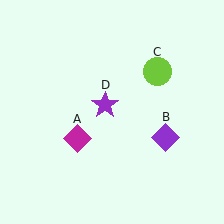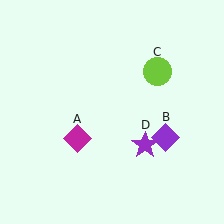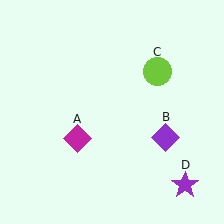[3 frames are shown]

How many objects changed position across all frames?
1 object changed position: purple star (object D).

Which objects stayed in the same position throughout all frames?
Magenta diamond (object A) and purple diamond (object B) and lime circle (object C) remained stationary.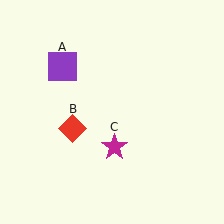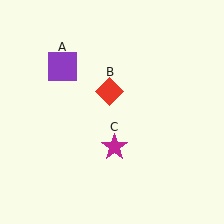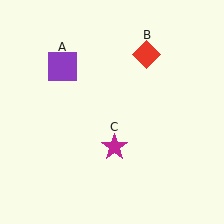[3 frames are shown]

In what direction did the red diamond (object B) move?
The red diamond (object B) moved up and to the right.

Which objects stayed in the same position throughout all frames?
Purple square (object A) and magenta star (object C) remained stationary.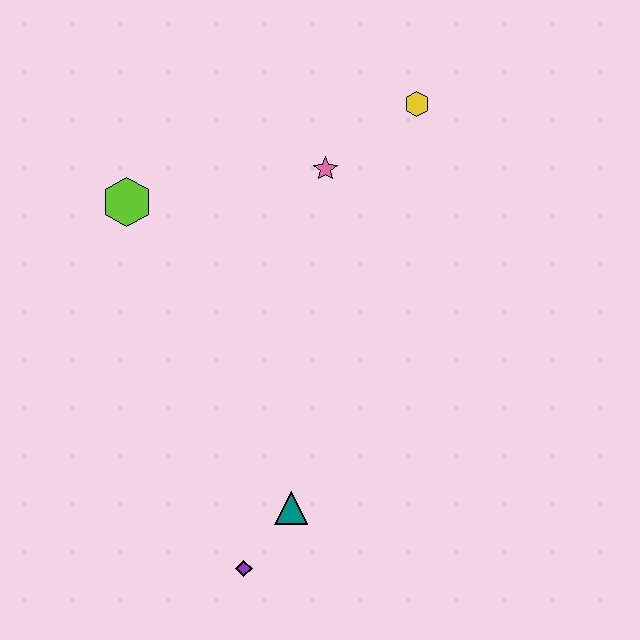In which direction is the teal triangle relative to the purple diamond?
The teal triangle is above the purple diamond.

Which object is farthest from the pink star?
The purple diamond is farthest from the pink star.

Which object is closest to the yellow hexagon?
The pink star is closest to the yellow hexagon.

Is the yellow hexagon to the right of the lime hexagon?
Yes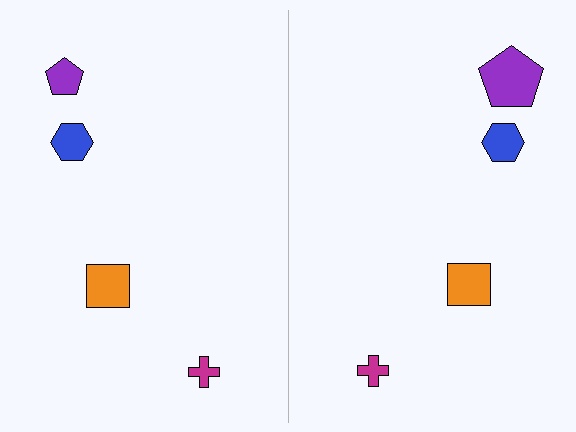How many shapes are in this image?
There are 8 shapes in this image.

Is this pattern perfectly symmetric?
No, the pattern is not perfectly symmetric. The purple pentagon on the right side has a different size than its mirror counterpart.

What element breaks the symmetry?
The purple pentagon on the right side has a different size than its mirror counterpart.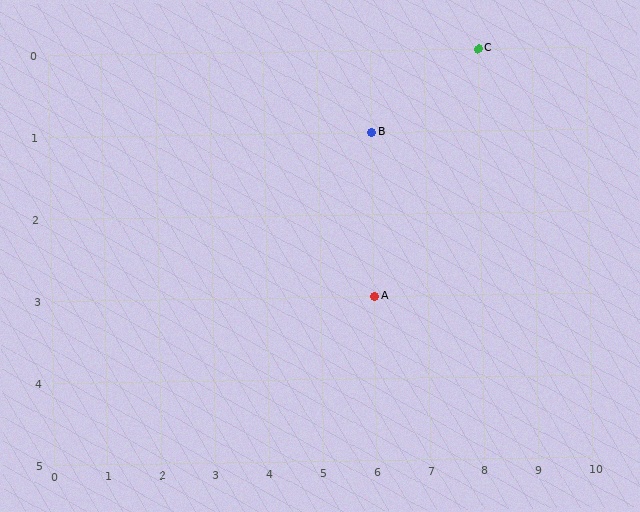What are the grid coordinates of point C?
Point C is at grid coordinates (8, 0).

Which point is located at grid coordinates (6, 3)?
Point A is at (6, 3).